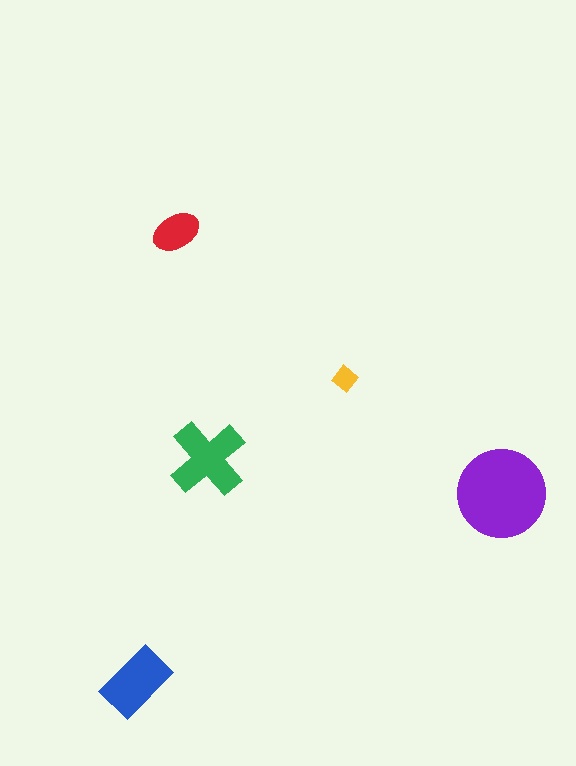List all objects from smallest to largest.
The yellow diamond, the red ellipse, the blue rectangle, the green cross, the purple circle.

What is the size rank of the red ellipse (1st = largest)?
4th.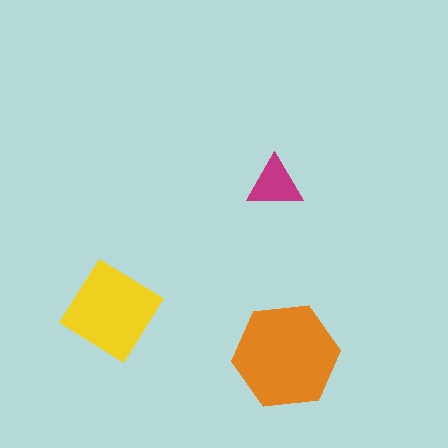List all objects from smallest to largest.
The magenta triangle, the yellow diamond, the orange hexagon.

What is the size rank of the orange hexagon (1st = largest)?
1st.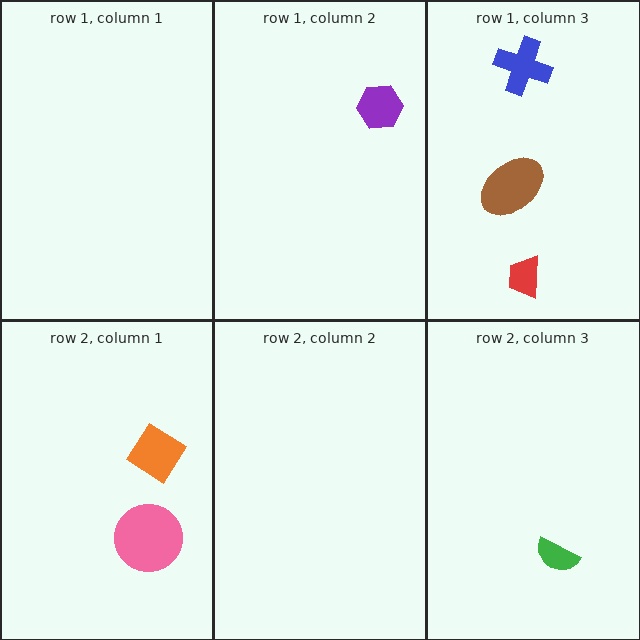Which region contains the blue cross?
The row 1, column 3 region.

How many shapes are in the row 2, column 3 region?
1.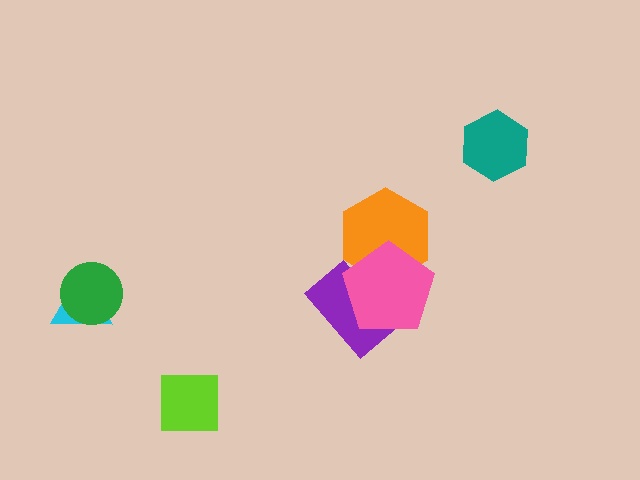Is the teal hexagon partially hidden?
No, no other shape covers it.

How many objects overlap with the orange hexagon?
2 objects overlap with the orange hexagon.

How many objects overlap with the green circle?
1 object overlaps with the green circle.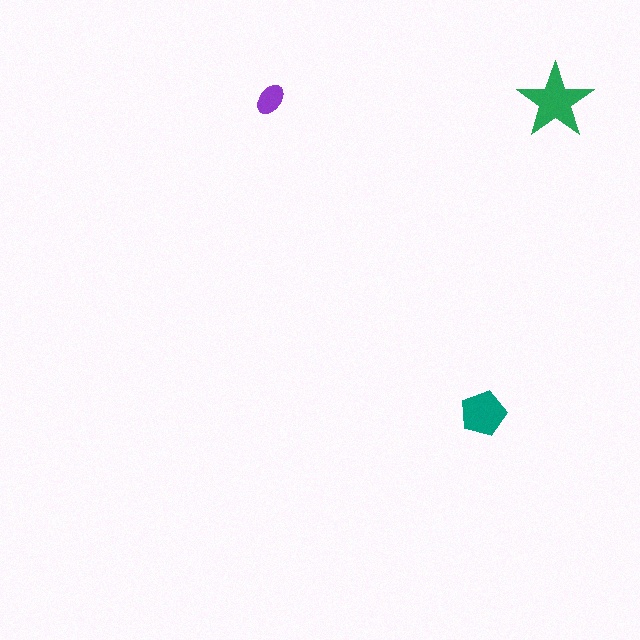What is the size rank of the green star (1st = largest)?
1st.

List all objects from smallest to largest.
The purple ellipse, the teal pentagon, the green star.